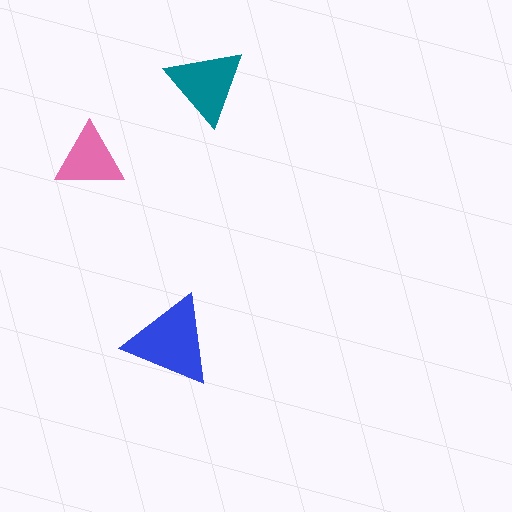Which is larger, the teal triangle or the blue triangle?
The blue one.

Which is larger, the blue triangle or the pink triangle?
The blue one.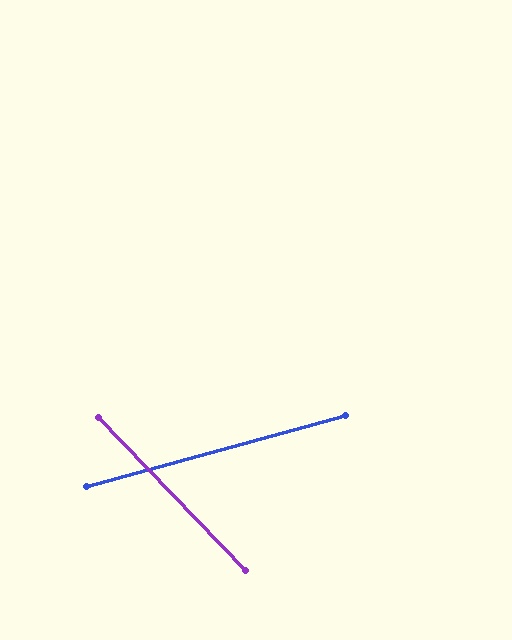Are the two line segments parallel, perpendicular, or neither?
Neither parallel nor perpendicular — they differ by about 61°.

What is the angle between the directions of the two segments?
Approximately 61 degrees.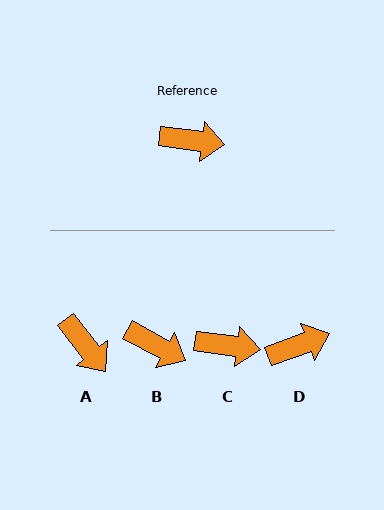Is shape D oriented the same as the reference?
No, it is off by about 28 degrees.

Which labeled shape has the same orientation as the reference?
C.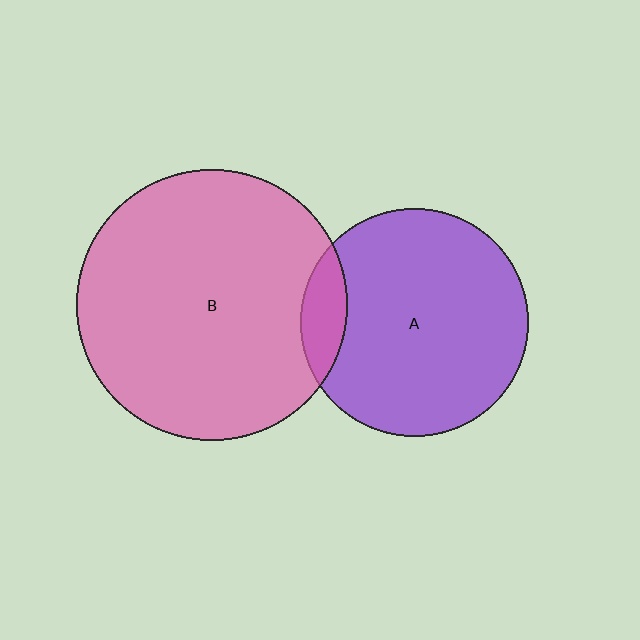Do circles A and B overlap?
Yes.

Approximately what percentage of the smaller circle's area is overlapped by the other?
Approximately 10%.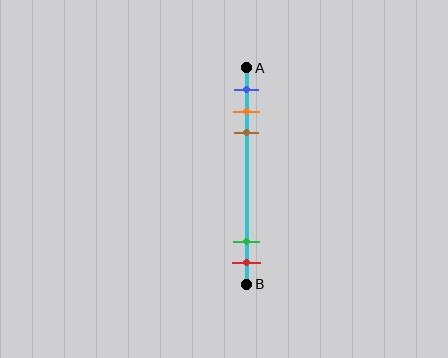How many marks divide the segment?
There are 5 marks dividing the segment.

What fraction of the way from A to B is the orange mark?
The orange mark is approximately 20% (0.2) of the way from A to B.